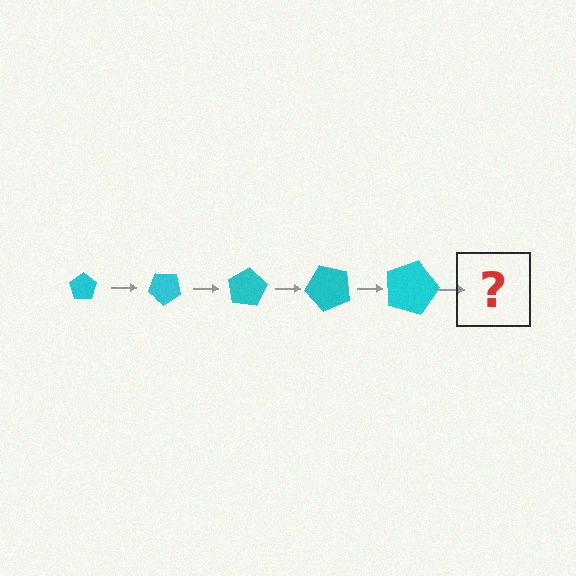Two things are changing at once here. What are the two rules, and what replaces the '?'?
The two rules are that the pentagon grows larger each step and it rotates 40 degrees each step. The '?' should be a pentagon, larger than the previous one and rotated 200 degrees from the start.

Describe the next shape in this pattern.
It should be a pentagon, larger than the previous one and rotated 200 degrees from the start.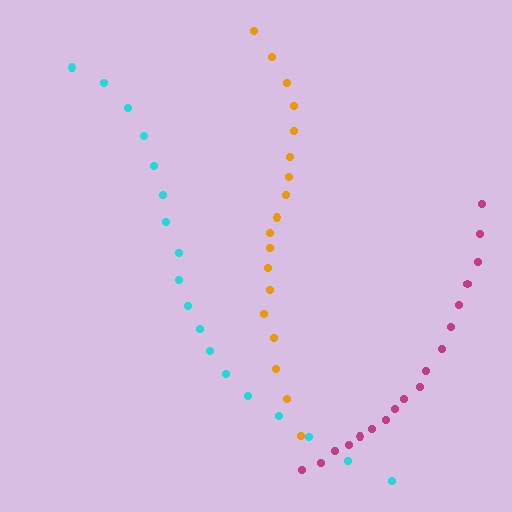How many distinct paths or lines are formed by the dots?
There are 3 distinct paths.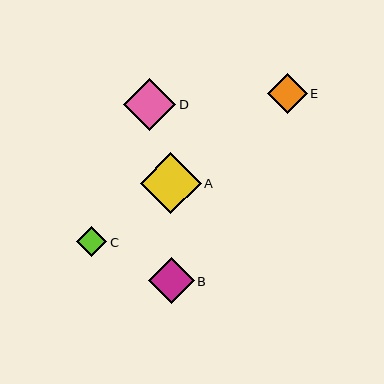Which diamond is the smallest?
Diamond C is the smallest with a size of approximately 31 pixels.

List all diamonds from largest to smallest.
From largest to smallest: A, D, B, E, C.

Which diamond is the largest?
Diamond A is the largest with a size of approximately 61 pixels.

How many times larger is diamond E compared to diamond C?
Diamond E is approximately 1.3 times the size of diamond C.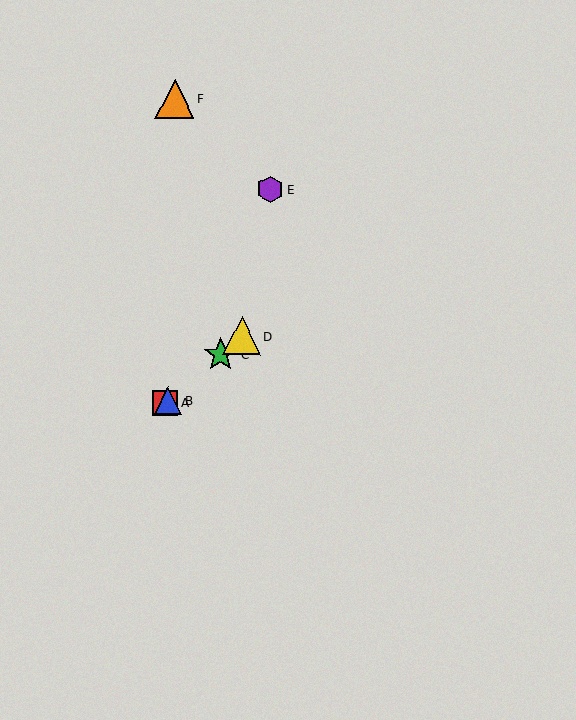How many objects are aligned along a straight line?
4 objects (A, B, C, D) are aligned along a straight line.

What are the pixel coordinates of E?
Object E is at (270, 189).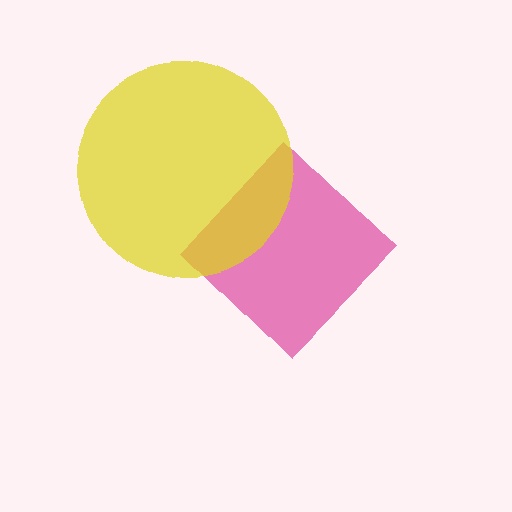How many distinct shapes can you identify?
There are 2 distinct shapes: a magenta diamond, a yellow circle.